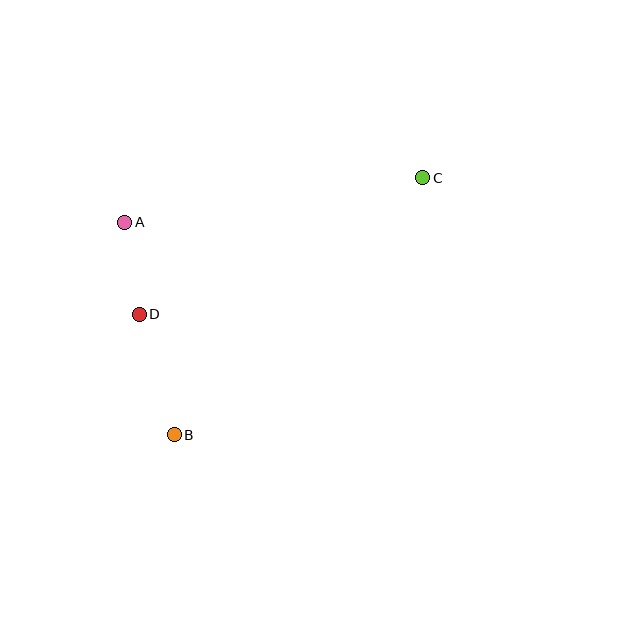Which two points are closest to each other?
Points A and D are closest to each other.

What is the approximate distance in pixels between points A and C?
The distance between A and C is approximately 301 pixels.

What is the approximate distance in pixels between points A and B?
The distance between A and B is approximately 218 pixels.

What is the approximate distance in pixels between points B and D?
The distance between B and D is approximately 126 pixels.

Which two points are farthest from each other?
Points B and C are farthest from each other.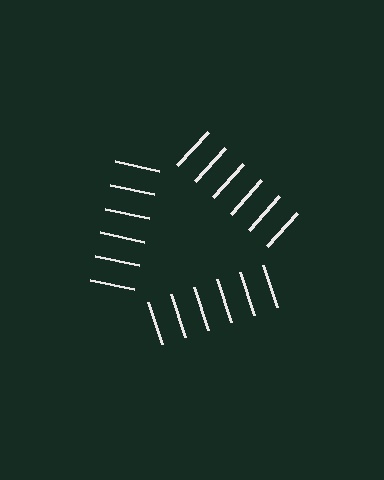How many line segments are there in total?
18 — 6 along each of the 3 edges.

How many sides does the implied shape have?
3 sides — the line-ends trace a triangle.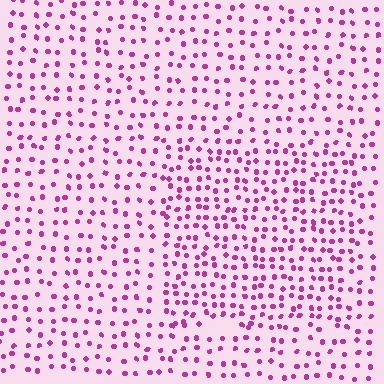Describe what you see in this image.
The image contains small magenta elements arranged at two different densities. A rectangle-shaped region is visible where the elements are more densely packed than the surrounding area.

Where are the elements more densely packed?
The elements are more densely packed inside the rectangle boundary.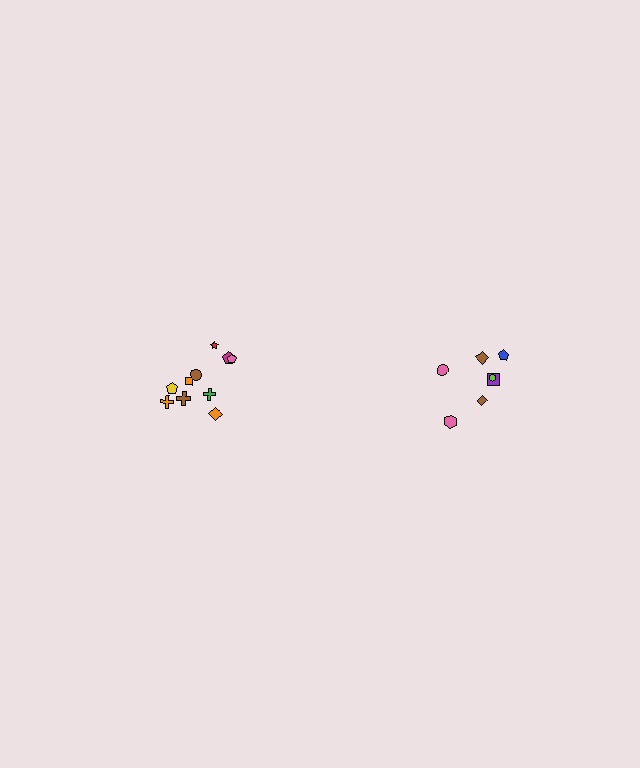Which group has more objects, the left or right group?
The left group.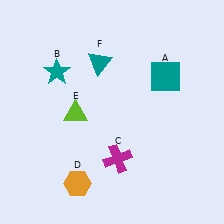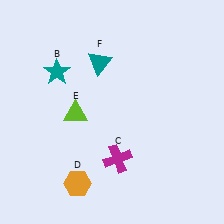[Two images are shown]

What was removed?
The teal square (A) was removed in Image 2.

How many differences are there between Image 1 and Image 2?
There is 1 difference between the two images.